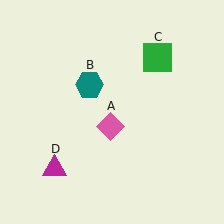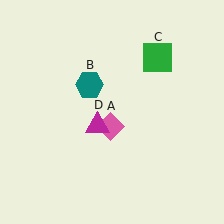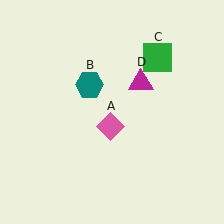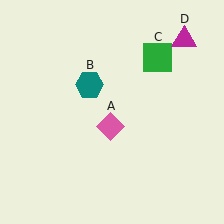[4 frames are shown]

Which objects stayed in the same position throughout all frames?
Pink diamond (object A) and teal hexagon (object B) and green square (object C) remained stationary.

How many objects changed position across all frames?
1 object changed position: magenta triangle (object D).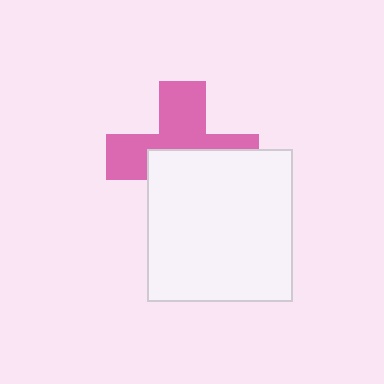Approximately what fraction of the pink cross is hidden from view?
Roughly 49% of the pink cross is hidden behind the white rectangle.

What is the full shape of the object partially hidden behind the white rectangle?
The partially hidden object is a pink cross.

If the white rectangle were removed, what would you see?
You would see the complete pink cross.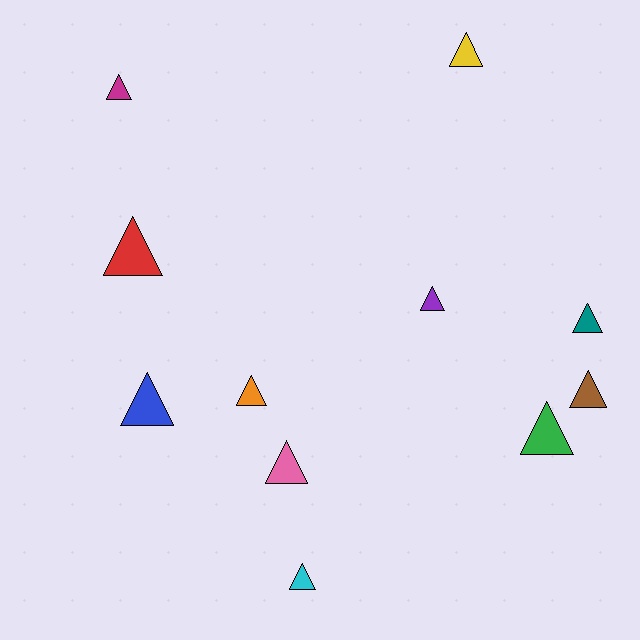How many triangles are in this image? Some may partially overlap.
There are 11 triangles.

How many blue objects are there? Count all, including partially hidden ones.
There is 1 blue object.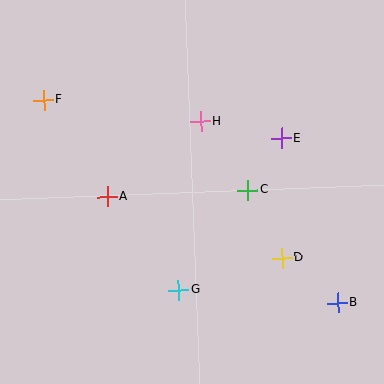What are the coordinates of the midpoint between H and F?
The midpoint between H and F is at (122, 110).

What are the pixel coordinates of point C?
Point C is at (248, 190).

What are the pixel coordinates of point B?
Point B is at (338, 303).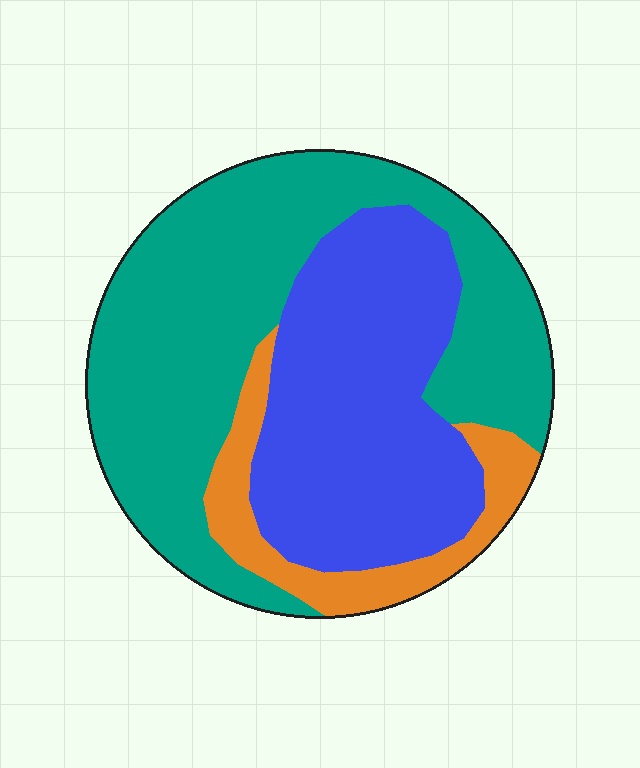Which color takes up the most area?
Teal, at roughly 50%.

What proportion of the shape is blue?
Blue covers 37% of the shape.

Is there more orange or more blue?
Blue.